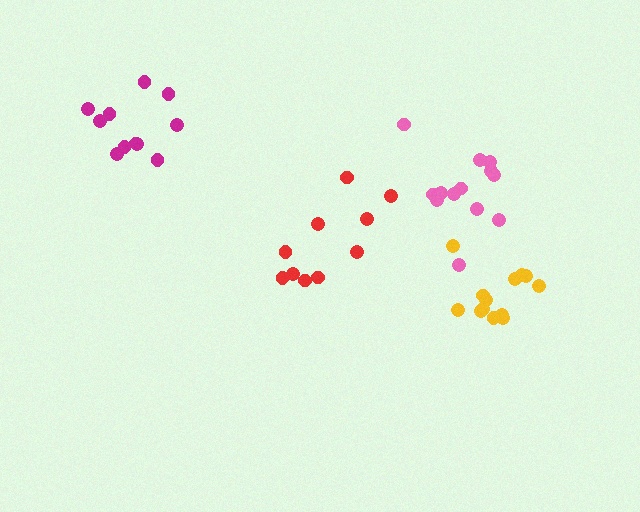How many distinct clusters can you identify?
There are 4 distinct clusters.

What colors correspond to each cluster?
The clusters are colored: magenta, yellow, red, pink.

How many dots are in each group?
Group 1: 11 dots, Group 2: 13 dots, Group 3: 10 dots, Group 4: 13 dots (47 total).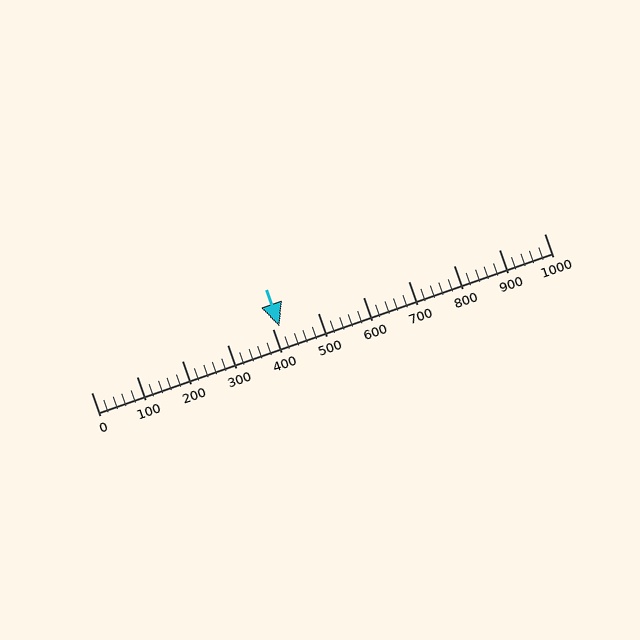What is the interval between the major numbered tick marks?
The major tick marks are spaced 100 units apart.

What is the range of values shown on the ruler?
The ruler shows values from 0 to 1000.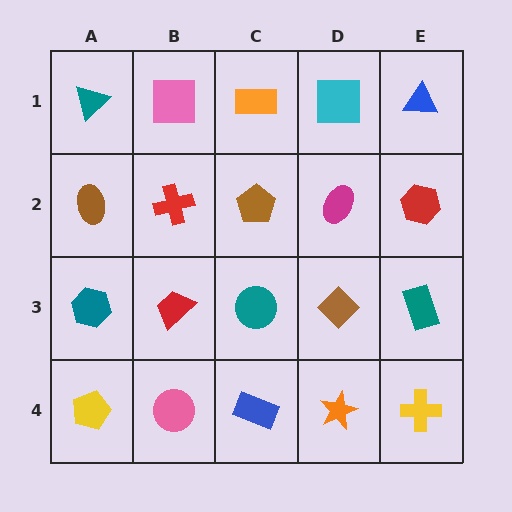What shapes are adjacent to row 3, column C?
A brown pentagon (row 2, column C), a blue rectangle (row 4, column C), a red trapezoid (row 3, column B), a brown diamond (row 3, column D).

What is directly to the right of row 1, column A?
A pink square.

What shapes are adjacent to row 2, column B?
A pink square (row 1, column B), a red trapezoid (row 3, column B), a brown ellipse (row 2, column A), a brown pentagon (row 2, column C).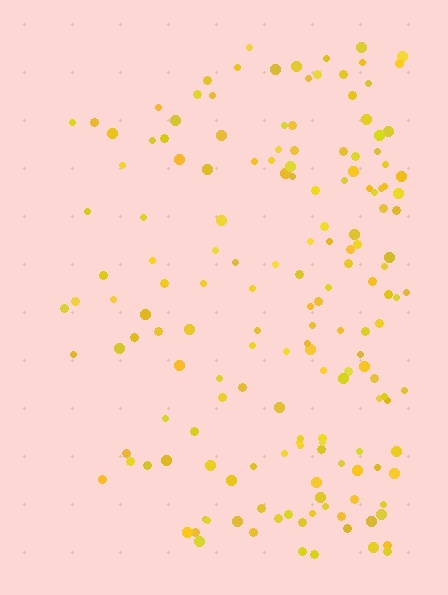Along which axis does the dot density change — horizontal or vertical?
Horizontal.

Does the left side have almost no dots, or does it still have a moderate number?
Still a moderate number, just noticeably fewer than the right.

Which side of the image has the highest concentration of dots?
The right.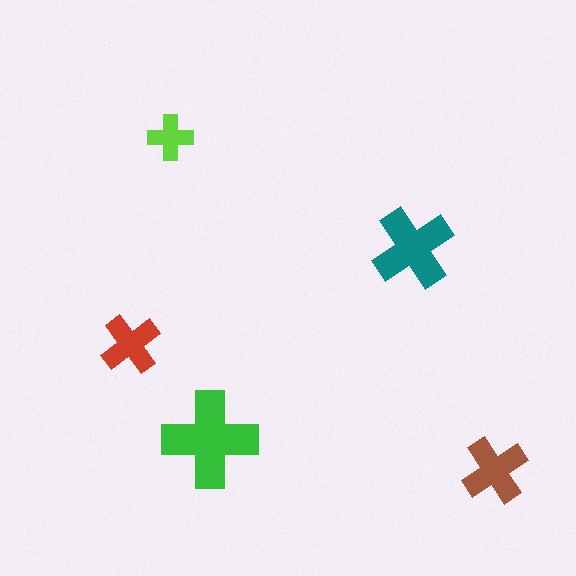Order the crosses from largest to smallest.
the green one, the teal one, the brown one, the red one, the lime one.